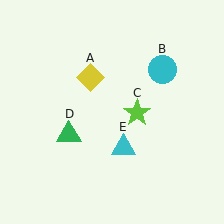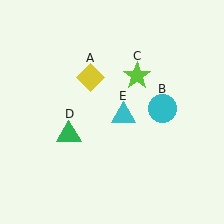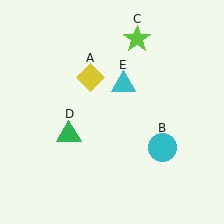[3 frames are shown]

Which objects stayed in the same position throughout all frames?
Yellow diamond (object A) and green triangle (object D) remained stationary.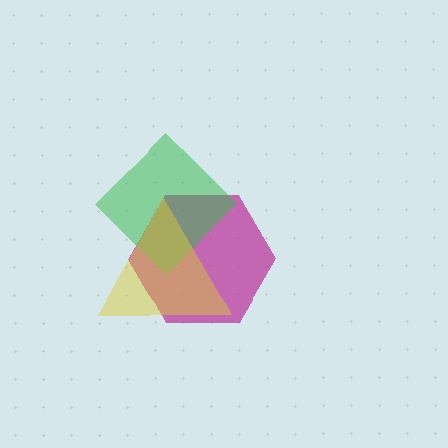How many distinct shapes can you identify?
There are 3 distinct shapes: a magenta hexagon, a green diamond, a yellow triangle.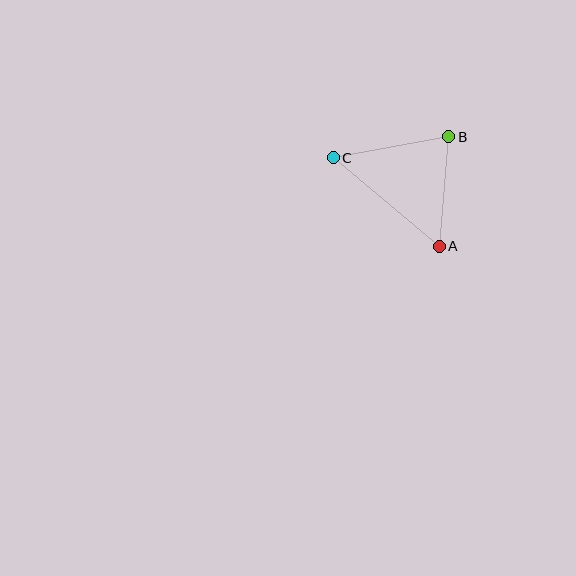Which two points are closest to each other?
Points A and B are closest to each other.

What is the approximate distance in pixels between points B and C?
The distance between B and C is approximately 118 pixels.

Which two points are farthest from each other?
Points A and C are farthest from each other.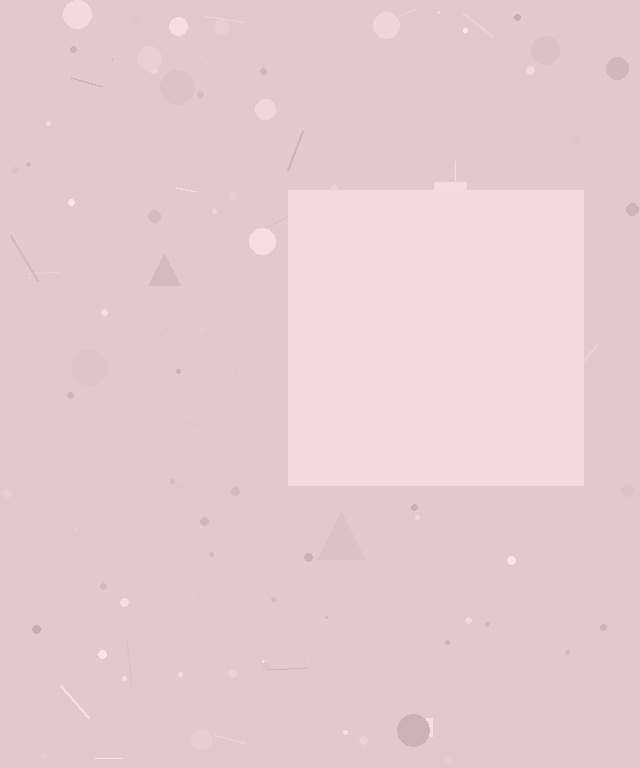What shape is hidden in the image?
A square is hidden in the image.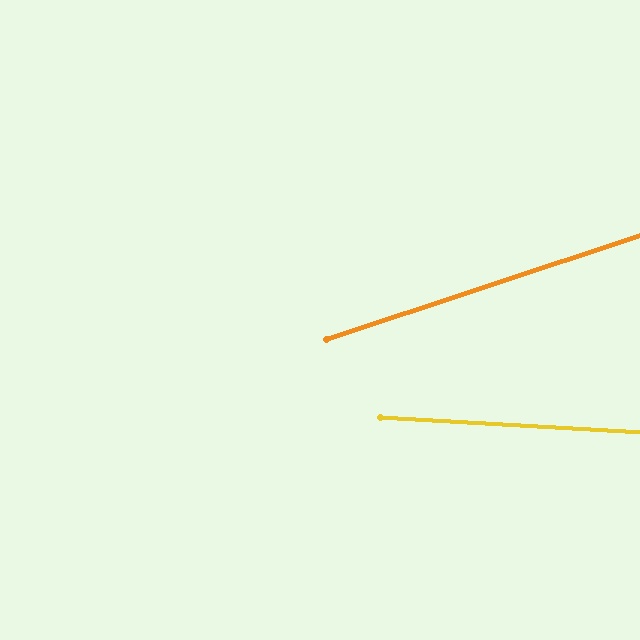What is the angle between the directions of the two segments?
Approximately 22 degrees.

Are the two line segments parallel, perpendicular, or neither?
Neither parallel nor perpendicular — they differ by about 22°.